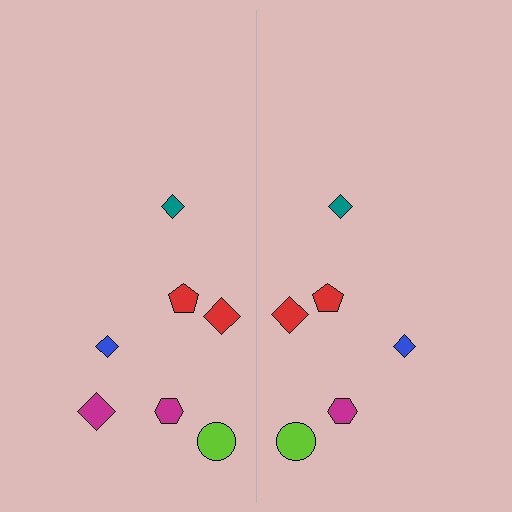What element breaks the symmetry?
A magenta diamond is missing from the right side.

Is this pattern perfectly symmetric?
No, the pattern is not perfectly symmetric. A magenta diamond is missing from the right side.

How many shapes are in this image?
There are 13 shapes in this image.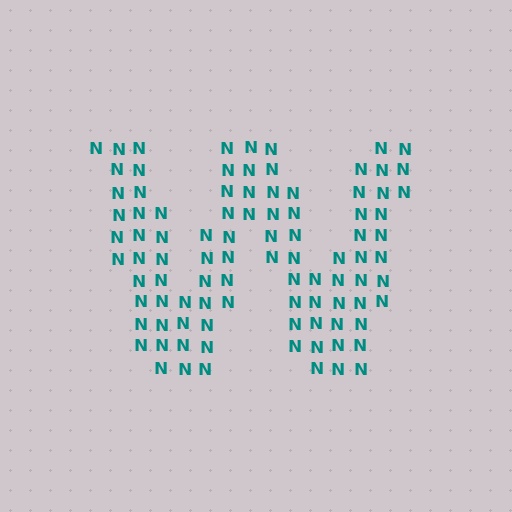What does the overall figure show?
The overall figure shows the letter W.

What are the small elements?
The small elements are letter N's.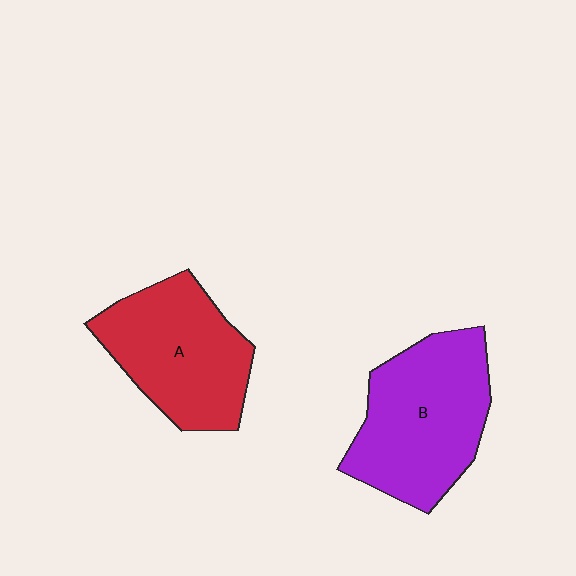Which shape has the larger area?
Shape B (purple).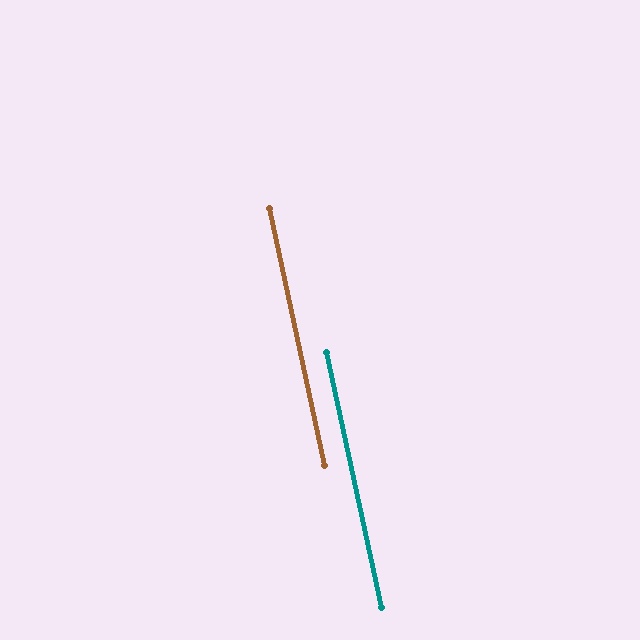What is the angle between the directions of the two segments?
Approximately 0 degrees.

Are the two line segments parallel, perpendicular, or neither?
Parallel — their directions differ by only 0.1°.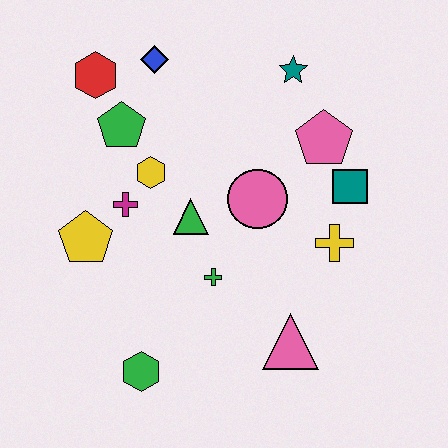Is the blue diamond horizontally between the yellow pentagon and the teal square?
Yes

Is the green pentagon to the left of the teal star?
Yes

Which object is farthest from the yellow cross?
The red hexagon is farthest from the yellow cross.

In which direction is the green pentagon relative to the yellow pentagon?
The green pentagon is above the yellow pentagon.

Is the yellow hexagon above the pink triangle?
Yes